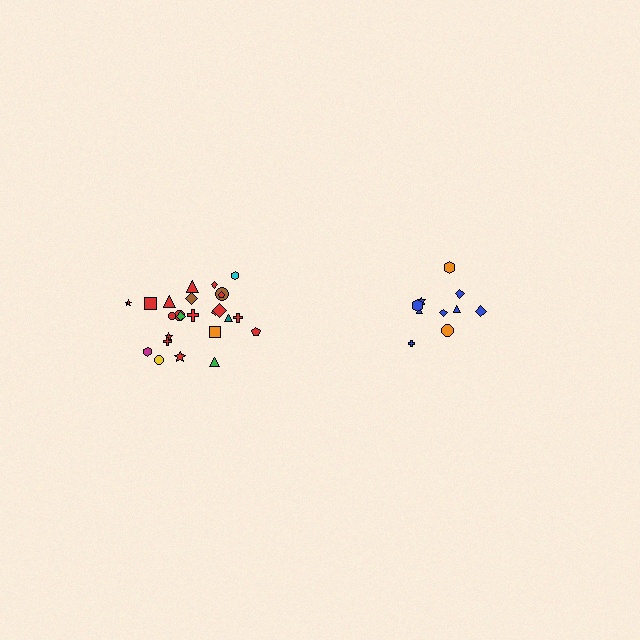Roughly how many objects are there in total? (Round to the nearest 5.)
Roughly 35 objects in total.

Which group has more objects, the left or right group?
The left group.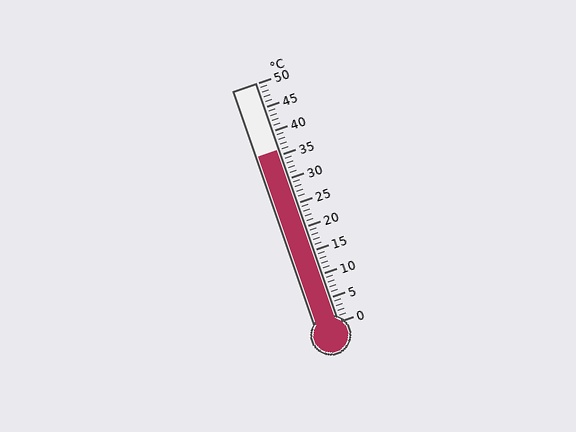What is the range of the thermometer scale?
The thermometer scale ranges from 0°C to 50°C.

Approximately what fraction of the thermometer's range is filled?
The thermometer is filled to approximately 70% of its range.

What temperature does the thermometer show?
The thermometer shows approximately 36°C.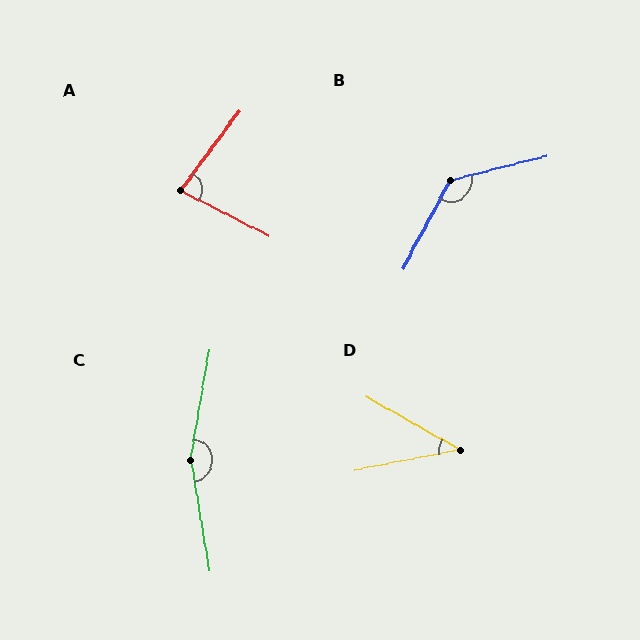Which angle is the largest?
C, at approximately 160 degrees.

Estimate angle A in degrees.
Approximately 80 degrees.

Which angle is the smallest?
D, at approximately 40 degrees.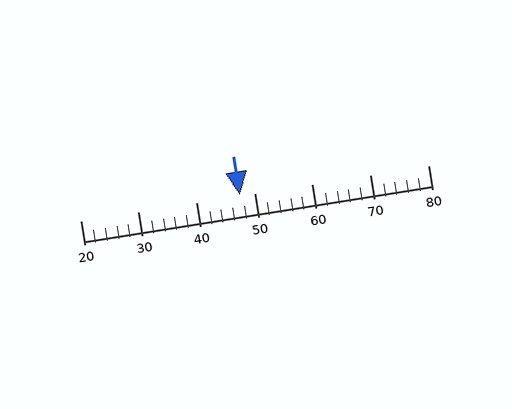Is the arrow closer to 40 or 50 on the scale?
The arrow is closer to 50.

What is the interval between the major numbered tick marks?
The major tick marks are spaced 10 units apart.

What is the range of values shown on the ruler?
The ruler shows values from 20 to 80.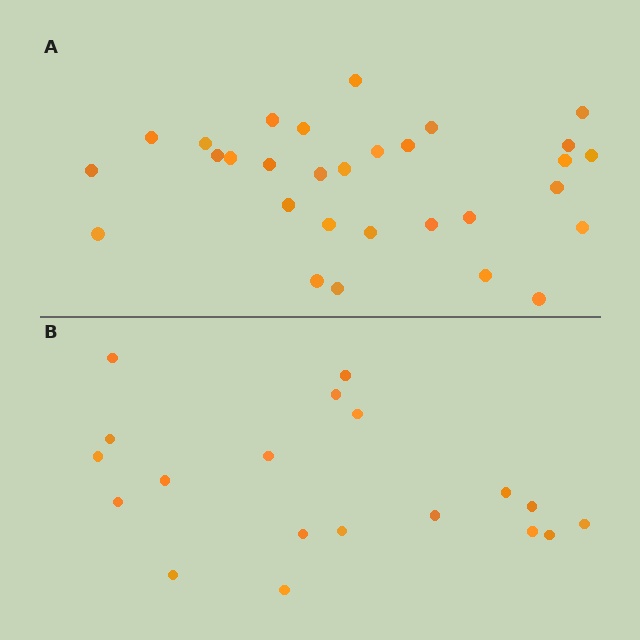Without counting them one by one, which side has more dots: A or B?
Region A (the top region) has more dots.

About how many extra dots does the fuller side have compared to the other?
Region A has roughly 12 or so more dots than region B.